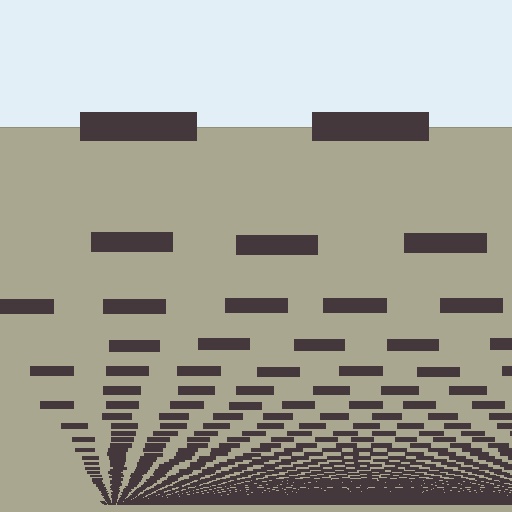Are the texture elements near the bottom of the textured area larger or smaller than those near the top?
Smaller. The gradient is inverted — elements near the bottom are smaller and denser.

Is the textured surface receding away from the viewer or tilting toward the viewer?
The surface appears to tilt toward the viewer. Texture elements get larger and sparser toward the top.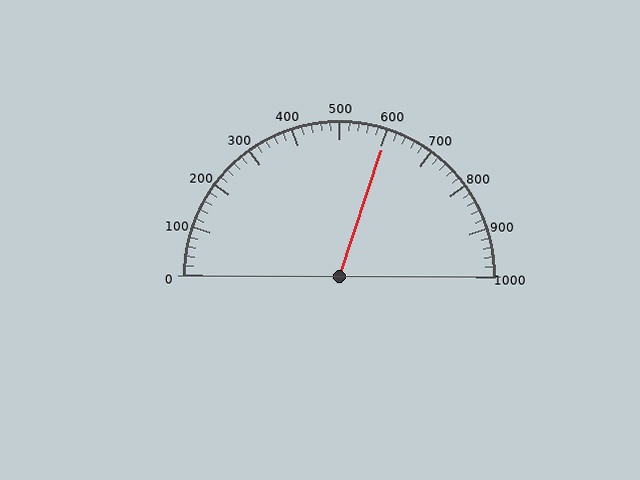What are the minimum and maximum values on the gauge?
The gauge ranges from 0 to 1000.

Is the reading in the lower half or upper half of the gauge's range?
The reading is in the upper half of the range (0 to 1000).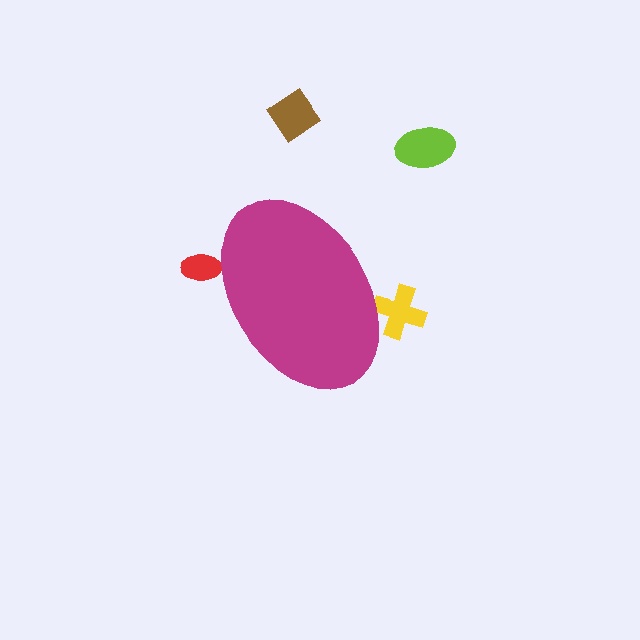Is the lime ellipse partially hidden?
No, the lime ellipse is fully visible.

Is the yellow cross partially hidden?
Yes, the yellow cross is partially hidden behind the magenta ellipse.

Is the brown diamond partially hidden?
No, the brown diamond is fully visible.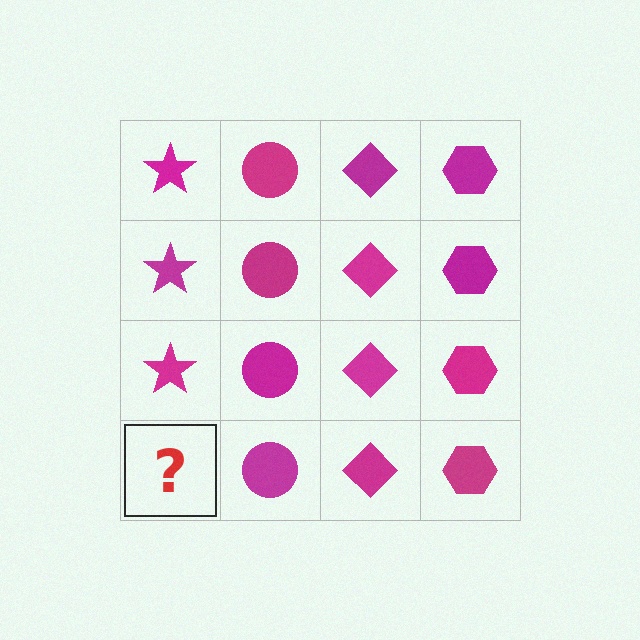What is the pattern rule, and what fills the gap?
The rule is that each column has a consistent shape. The gap should be filled with a magenta star.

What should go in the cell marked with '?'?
The missing cell should contain a magenta star.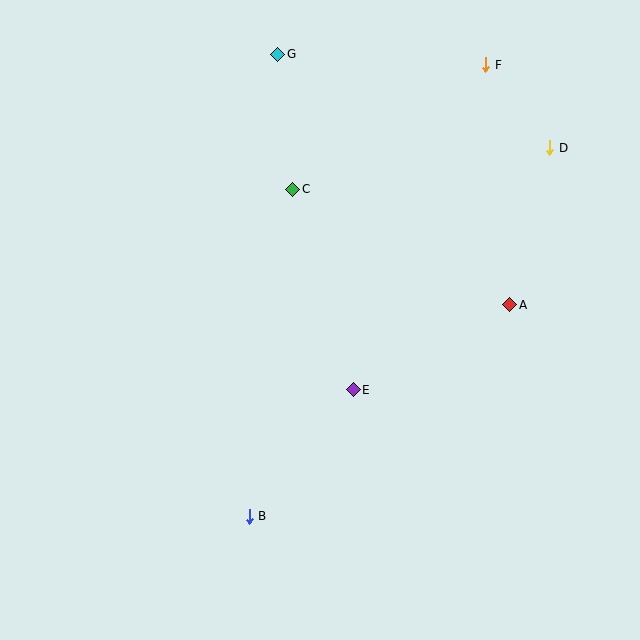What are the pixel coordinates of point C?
Point C is at (293, 189).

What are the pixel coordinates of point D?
Point D is at (550, 148).